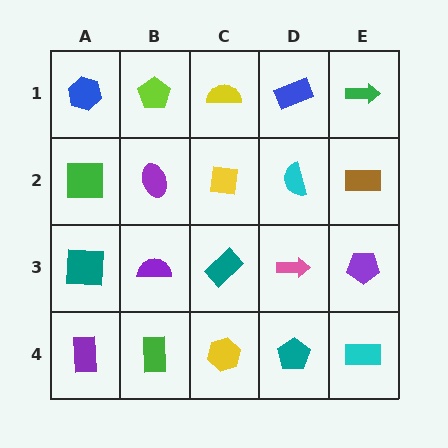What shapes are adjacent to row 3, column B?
A purple ellipse (row 2, column B), a green rectangle (row 4, column B), a teal square (row 3, column A), a teal rectangle (row 3, column C).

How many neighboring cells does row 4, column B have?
3.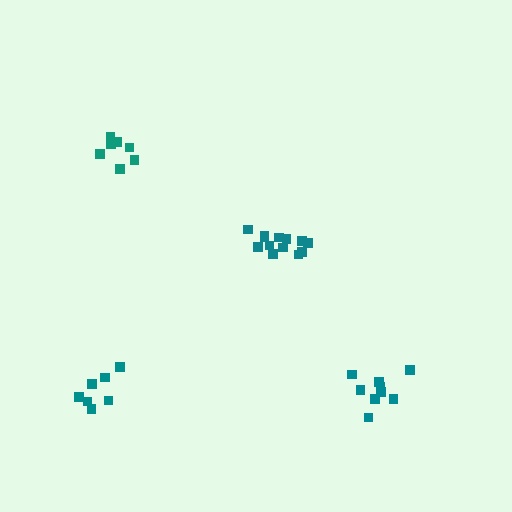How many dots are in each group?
Group 1: 7 dots, Group 2: 9 dots, Group 3: 13 dots, Group 4: 7 dots (36 total).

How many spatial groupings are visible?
There are 4 spatial groupings.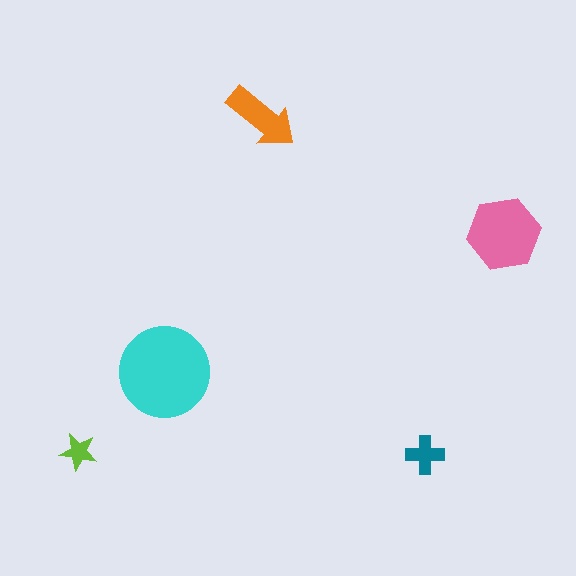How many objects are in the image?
There are 5 objects in the image.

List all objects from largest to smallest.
The cyan circle, the pink hexagon, the orange arrow, the teal cross, the lime star.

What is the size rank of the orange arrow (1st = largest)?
3rd.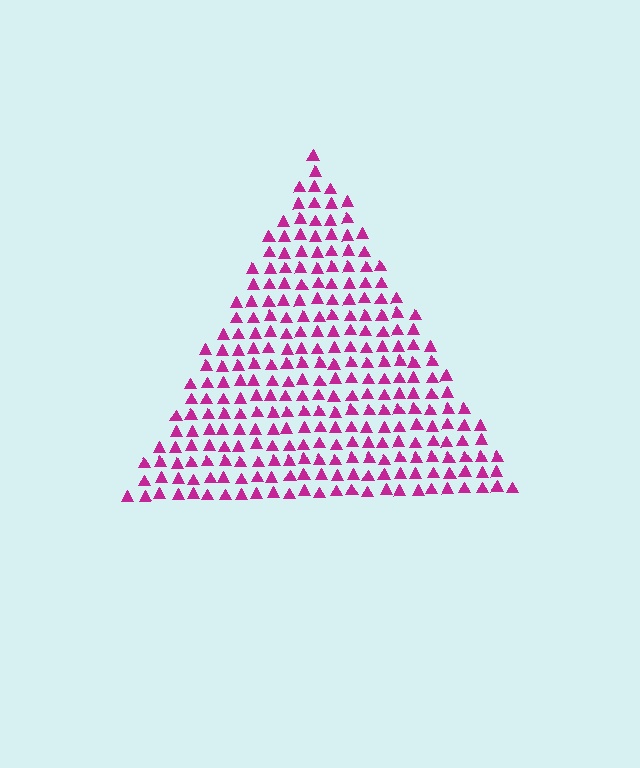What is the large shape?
The large shape is a triangle.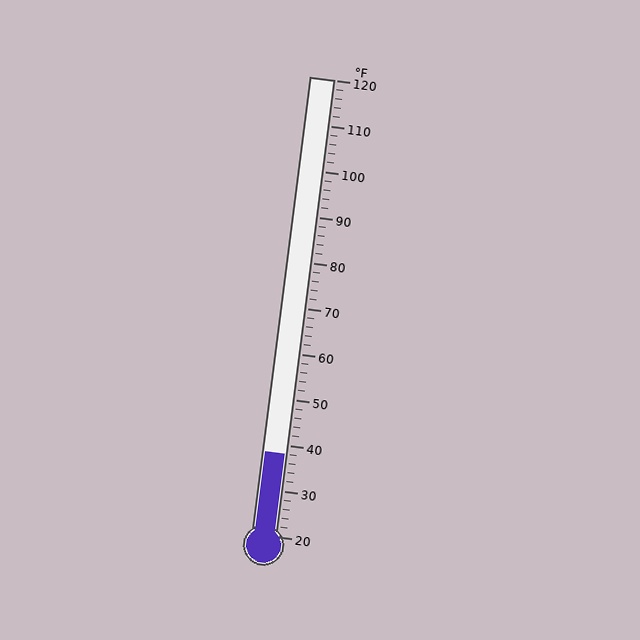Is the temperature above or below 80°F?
The temperature is below 80°F.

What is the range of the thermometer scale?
The thermometer scale ranges from 20°F to 120°F.